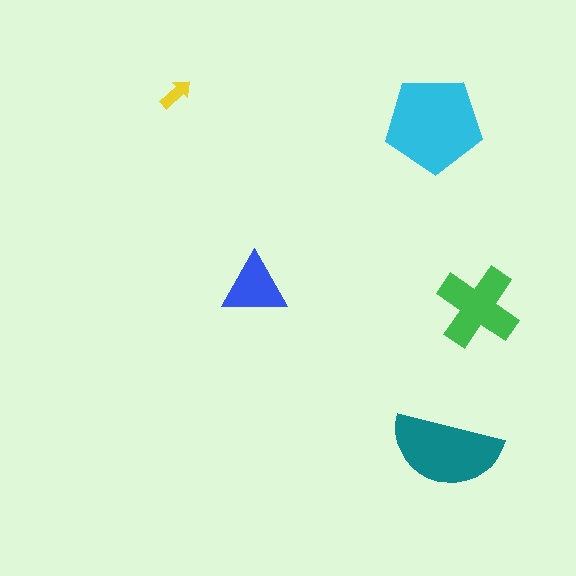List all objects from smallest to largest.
The yellow arrow, the blue triangle, the green cross, the teal semicircle, the cyan pentagon.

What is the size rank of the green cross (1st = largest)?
3rd.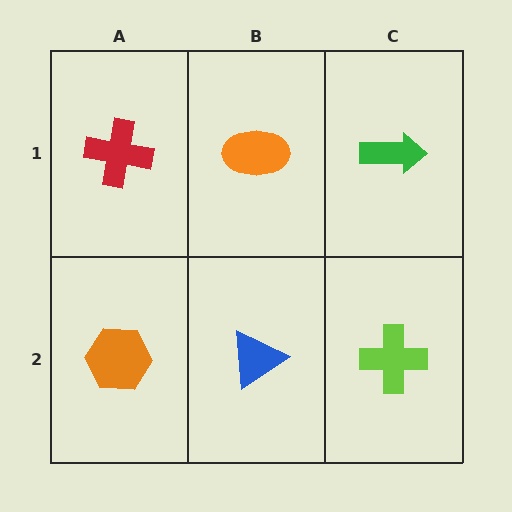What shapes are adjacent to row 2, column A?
A red cross (row 1, column A), a blue triangle (row 2, column B).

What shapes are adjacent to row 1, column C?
A lime cross (row 2, column C), an orange ellipse (row 1, column B).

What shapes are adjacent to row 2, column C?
A green arrow (row 1, column C), a blue triangle (row 2, column B).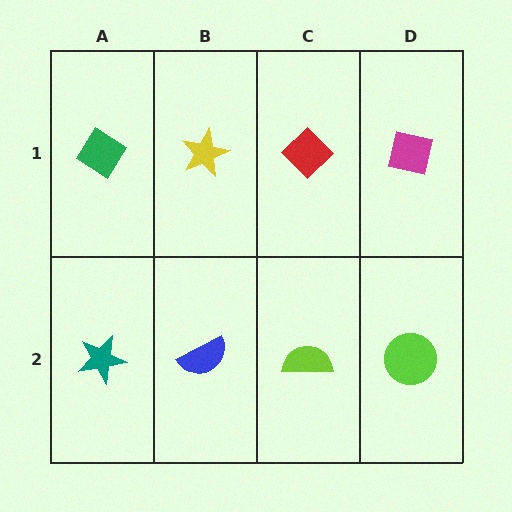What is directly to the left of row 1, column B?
A green diamond.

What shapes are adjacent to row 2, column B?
A yellow star (row 1, column B), a teal star (row 2, column A), a lime semicircle (row 2, column C).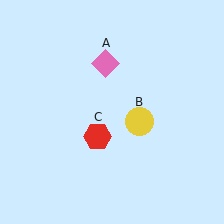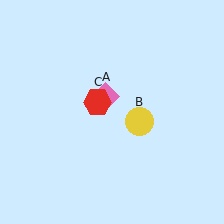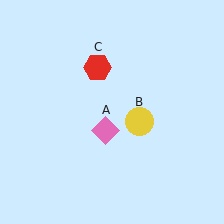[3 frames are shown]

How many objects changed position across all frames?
2 objects changed position: pink diamond (object A), red hexagon (object C).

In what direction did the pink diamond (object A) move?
The pink diamond (object A) moved down.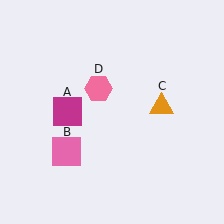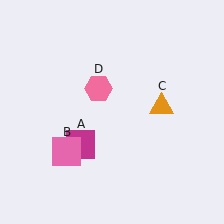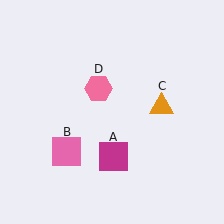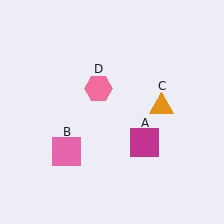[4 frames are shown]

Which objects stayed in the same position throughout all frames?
Pink square (object B) and orange triangle (object C) and pink hexagon (object D) remained stationary.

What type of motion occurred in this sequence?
The magenta square (object A) rotated counterclockwise around the center of the scene.